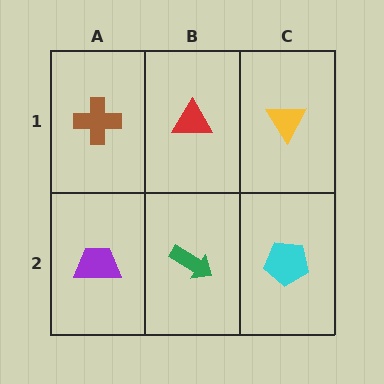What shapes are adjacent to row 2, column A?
A brown cross (row 1, column A), a green arrow (row 2, column B).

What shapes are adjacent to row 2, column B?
A red triangle (row 1, column B), a purple trapezoid (row 2, column A), a cyan pentagon (row 2, column C).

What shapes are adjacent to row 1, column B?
A green arrow (row 2, column B), a brown cross (row 1, column A), a yellow triangle (row 1, column C).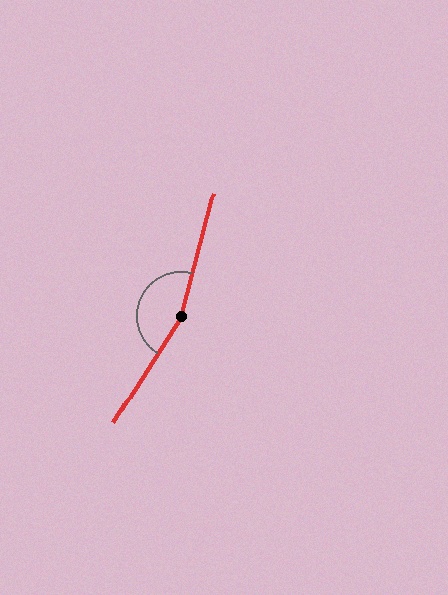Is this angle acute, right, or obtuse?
It is obtuse.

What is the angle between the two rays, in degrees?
Approximately 163 degrees.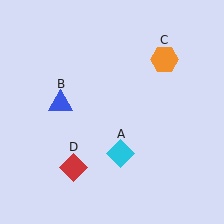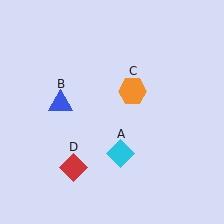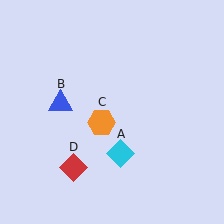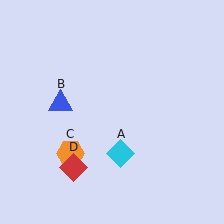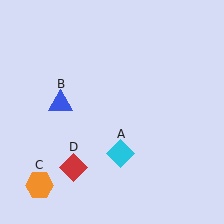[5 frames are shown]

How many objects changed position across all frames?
1 object changed position: orange hexagon (object C).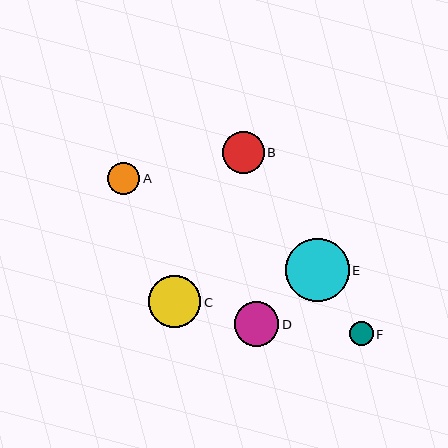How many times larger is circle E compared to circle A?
Circle E is approximately 1.9 times the size of circle A.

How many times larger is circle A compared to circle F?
Circle A is approximately 1.4 times the size of circle F.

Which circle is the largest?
Circle E is the largest with a size of approximately 63 pixels.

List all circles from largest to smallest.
From largest to smallest: E, C, D, B, A, F.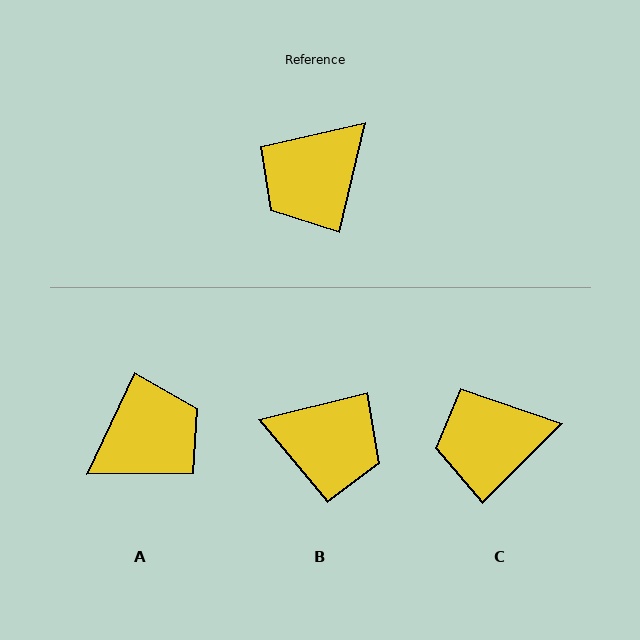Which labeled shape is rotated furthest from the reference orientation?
A, about 168 degrees away.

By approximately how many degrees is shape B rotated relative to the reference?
Approximately 117 degrees counter-clockwise.